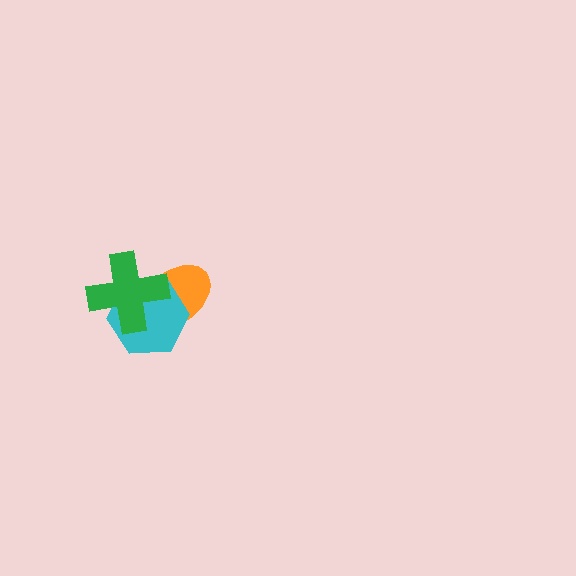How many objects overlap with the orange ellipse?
2 objects overlap with the orange ellipse.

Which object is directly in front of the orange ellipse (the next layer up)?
The cyan hexagon is directly in front of the orange ellipse.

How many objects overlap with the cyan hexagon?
2 objects overlap with the cyan hexagon.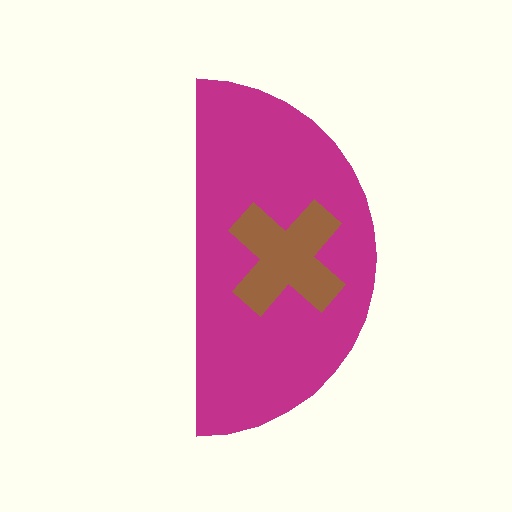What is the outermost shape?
The magenta semicircle.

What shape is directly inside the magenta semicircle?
The brown cross.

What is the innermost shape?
The brown cross.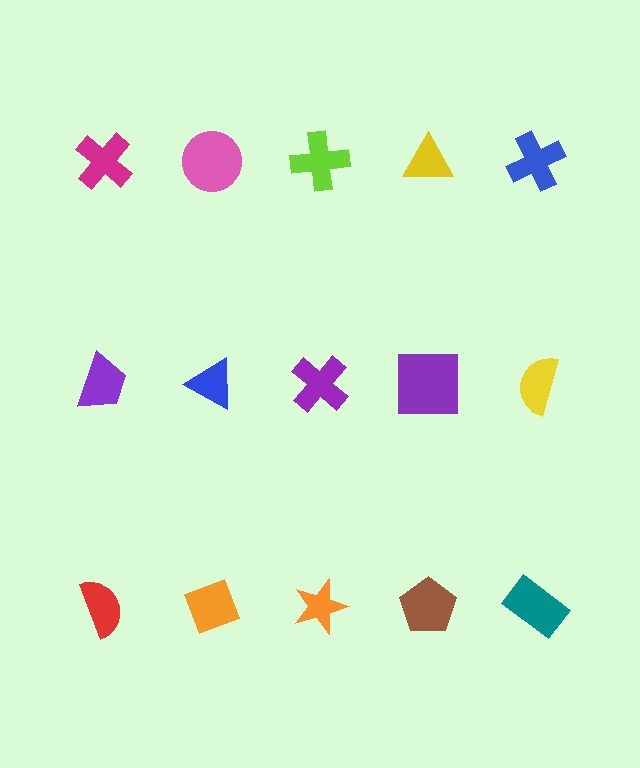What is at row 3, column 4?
A brown pentagon.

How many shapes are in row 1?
5 shapes.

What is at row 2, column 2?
A blue triangle.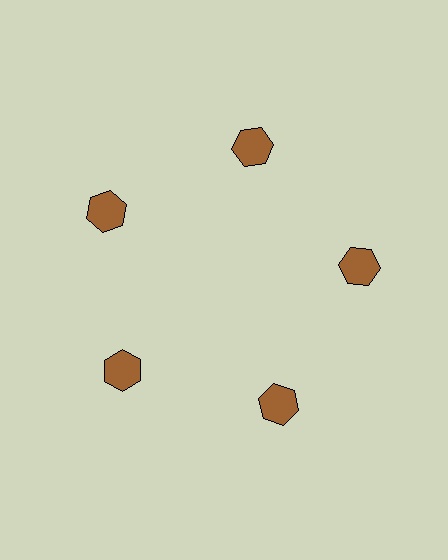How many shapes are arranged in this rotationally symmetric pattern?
There are 5 shapes, arranged in 5 groups of 1.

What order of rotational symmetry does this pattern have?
This pattern has 5-fold rotational symmetry.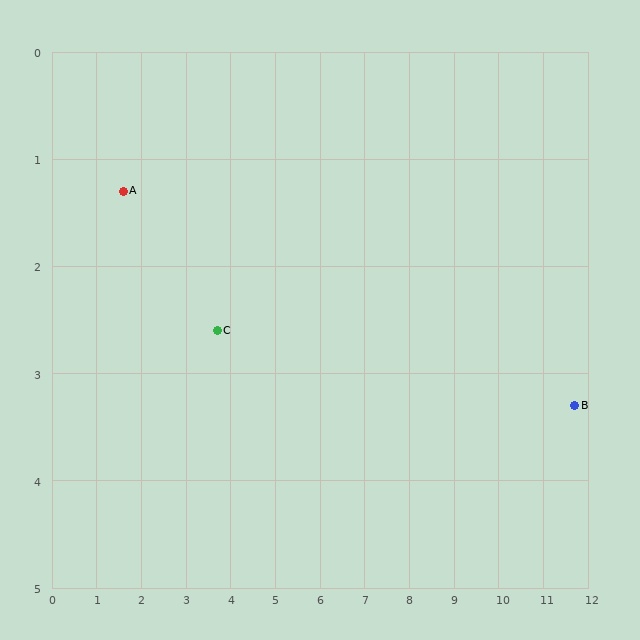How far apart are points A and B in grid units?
Points A and B are about 10.3 grid units apart.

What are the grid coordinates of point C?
Point C is at approximately (3.7, 2.6).